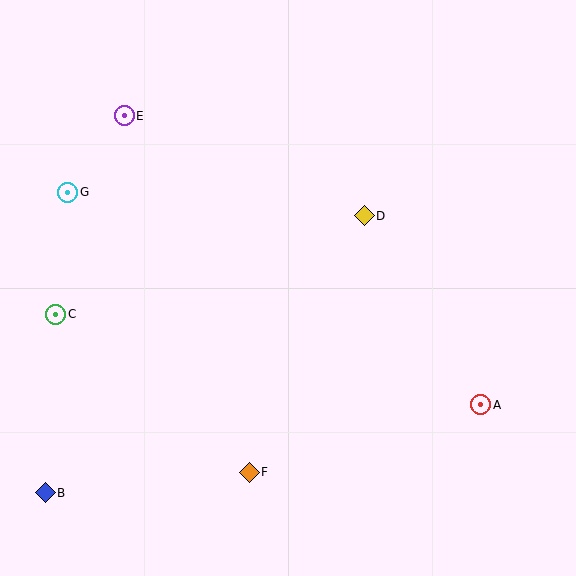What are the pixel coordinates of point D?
Point D is at (364, 216).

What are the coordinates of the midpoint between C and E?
The midpoint between C and E is at (90, 215).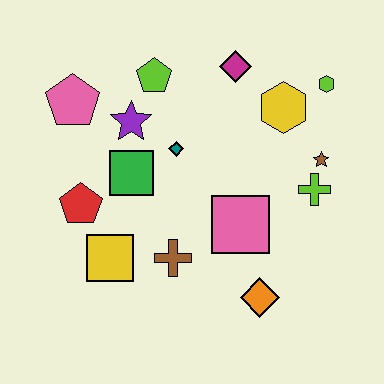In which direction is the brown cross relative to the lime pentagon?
The brown cross is below the lime pentagon.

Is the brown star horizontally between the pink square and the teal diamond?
No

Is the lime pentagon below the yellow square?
No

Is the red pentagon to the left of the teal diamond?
Yes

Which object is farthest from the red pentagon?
The lime hexagon is farthest from the red pentagon.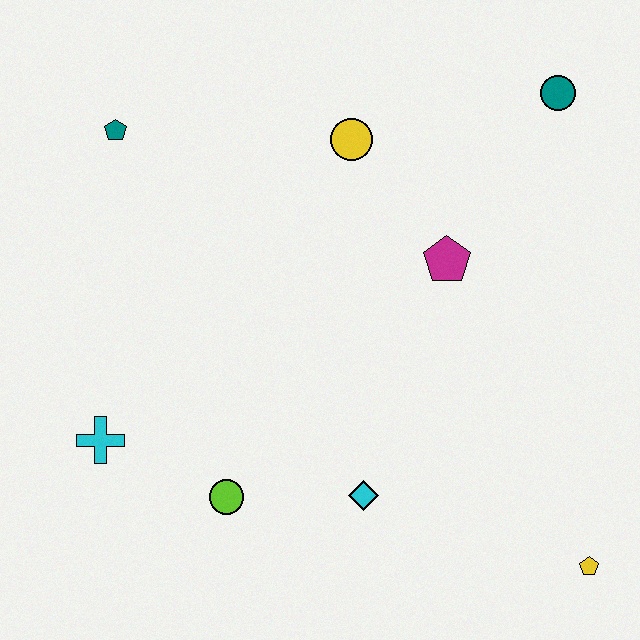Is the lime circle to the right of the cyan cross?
Yes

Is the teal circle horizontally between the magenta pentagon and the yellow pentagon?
Yes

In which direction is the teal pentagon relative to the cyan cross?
The teal pentagon is above the cyan cross.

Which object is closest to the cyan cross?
The lime circle is closest to the cyan cross.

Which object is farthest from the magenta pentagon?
The cyan cross is farthest from the magenta pentagon.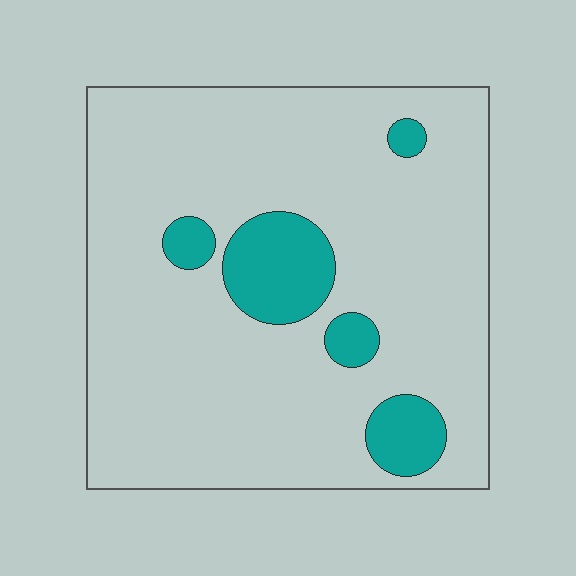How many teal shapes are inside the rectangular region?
5.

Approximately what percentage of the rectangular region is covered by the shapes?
Approximately 15%.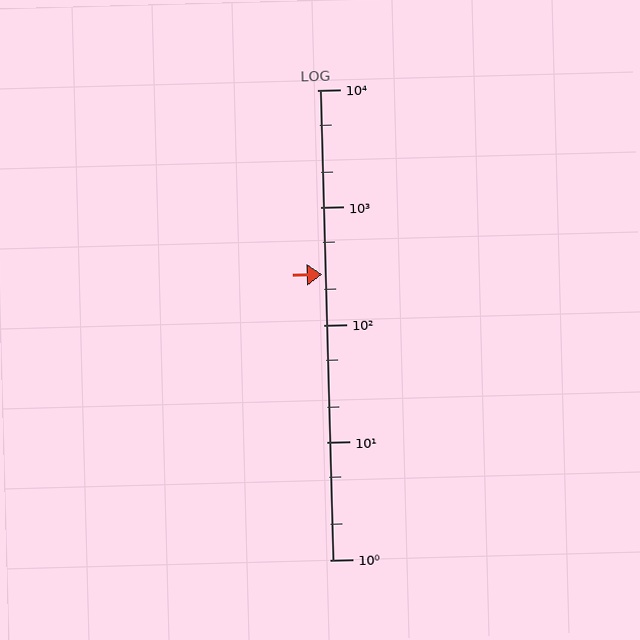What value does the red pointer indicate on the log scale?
The pointer indicates approximately 270.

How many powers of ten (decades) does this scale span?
The scale spans 4 decades, from 1 to 10000.